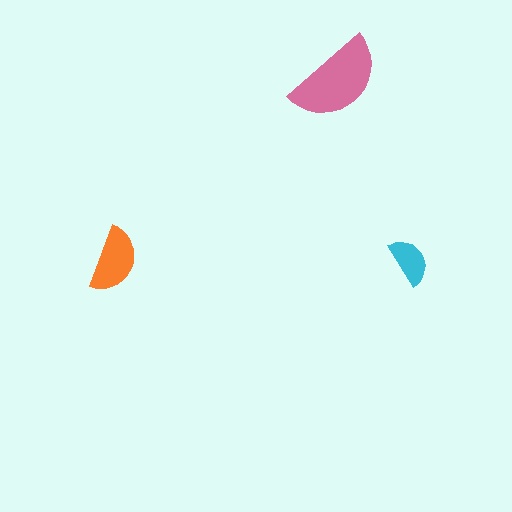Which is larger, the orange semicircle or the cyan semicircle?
The orange one.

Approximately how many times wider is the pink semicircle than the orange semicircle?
About 1.5 times wider.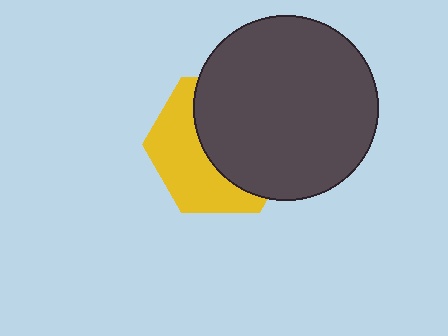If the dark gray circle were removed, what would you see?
You would see the complete yellow hexagon.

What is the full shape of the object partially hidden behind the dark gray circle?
The partially hidden object is a yellow hexagon.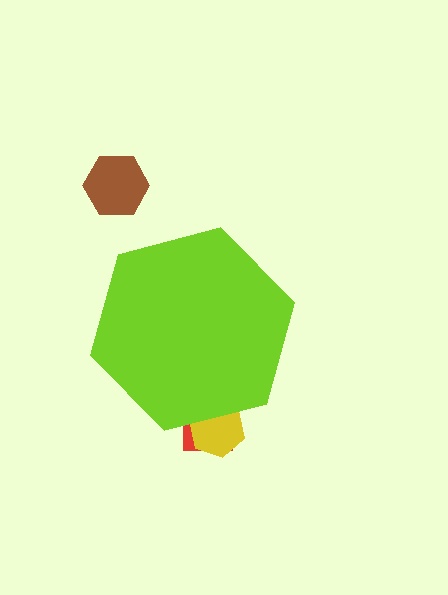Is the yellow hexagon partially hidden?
Yes, the yellow hexagon is partially hidden behind the lime hexagon.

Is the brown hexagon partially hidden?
No, the brown hexagon is fully visible.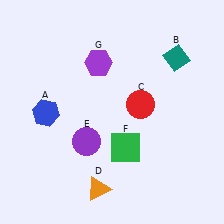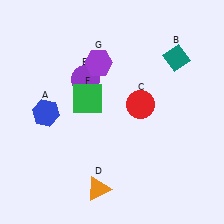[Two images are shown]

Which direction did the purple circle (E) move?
The purple circle (E) moved up.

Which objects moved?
The objects that moved are: the purple circle (E), the green square (F).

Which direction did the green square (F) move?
The green square (F) moved up.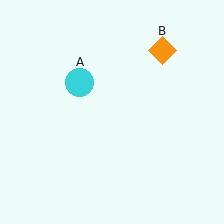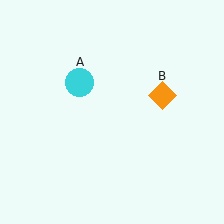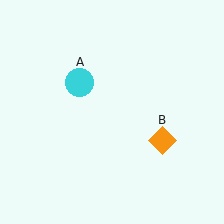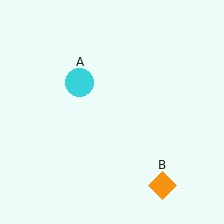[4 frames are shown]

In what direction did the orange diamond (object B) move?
The orange diamond (object B) moved down.